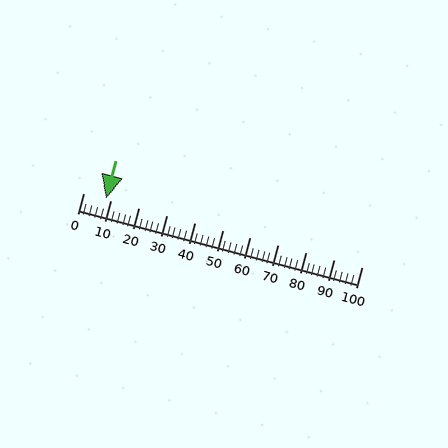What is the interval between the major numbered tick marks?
The major tick marks are spaced 10 units apart.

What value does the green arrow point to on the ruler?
The green arrow points to approximately 8.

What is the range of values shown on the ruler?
The ruler shows values from 0 to 100.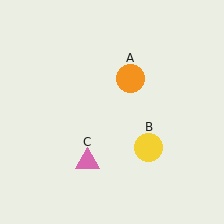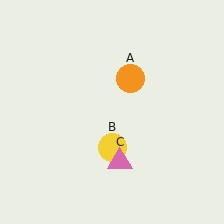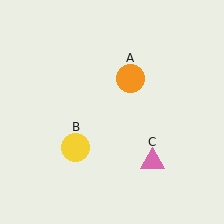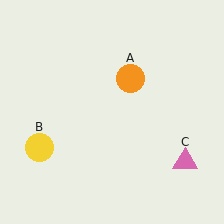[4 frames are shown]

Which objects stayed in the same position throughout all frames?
Orange circle (object A) remained stationary.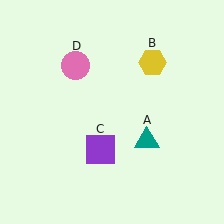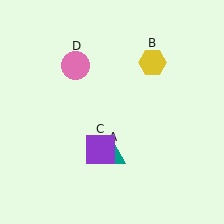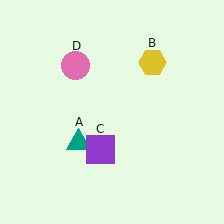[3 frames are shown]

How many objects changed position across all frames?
1 object changed position: teal triangle (object A).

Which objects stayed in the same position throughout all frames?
Yellow hexagon (object B) and purple square (object C) and pink circle (object D) remained stationary.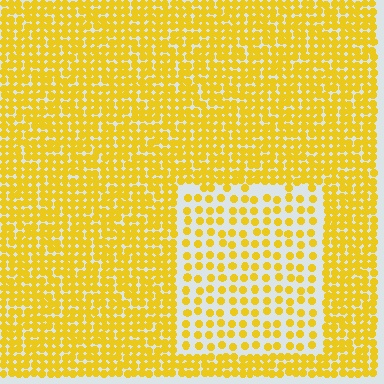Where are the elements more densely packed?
The elements are more densely packed outside the rectangle boundary.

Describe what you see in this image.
The image contains small yellow elements arranged at two different densities. A rectangle-shaped region is visible where the elements are less densely packed than the surrounding area.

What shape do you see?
I see a rectangle.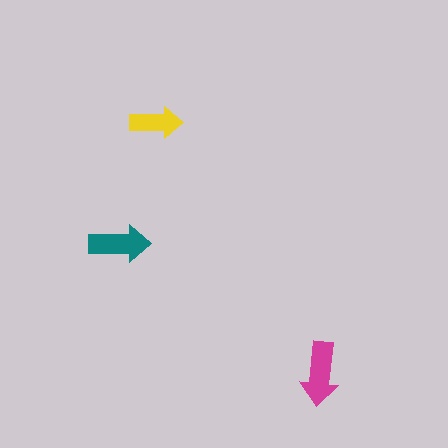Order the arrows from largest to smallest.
the magenta one, the teal one, the yellow one.